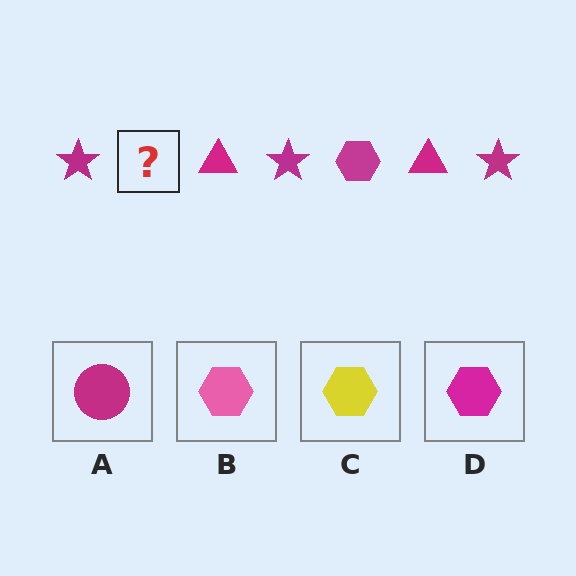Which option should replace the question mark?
Option D.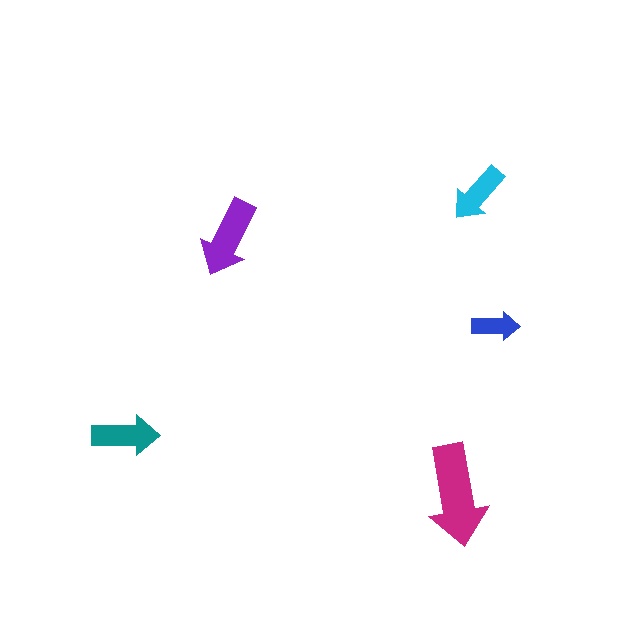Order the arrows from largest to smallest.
the magenta one, the purple one, the teal one, the cyan one, the blue one.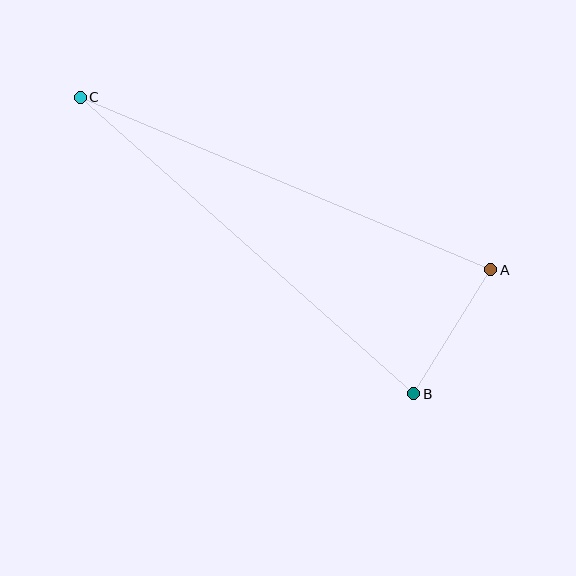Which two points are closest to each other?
Points A and B are closest to each other.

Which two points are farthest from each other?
Points B and C are farthest from each other.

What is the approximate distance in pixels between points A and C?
The distance between A and C is approximately 445 pixels.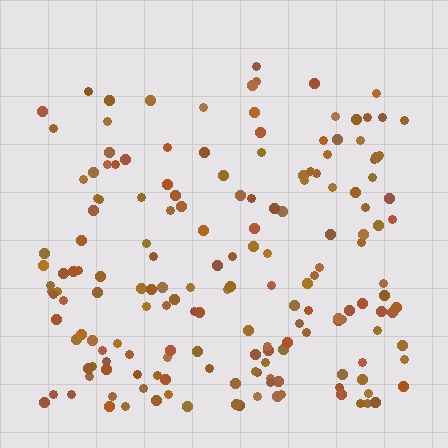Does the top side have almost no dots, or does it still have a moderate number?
Still a moderate number, just noticeably fewer than the bottom.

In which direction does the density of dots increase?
From top to bottom, with the bottom side densest.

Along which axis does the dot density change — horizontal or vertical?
Vertical.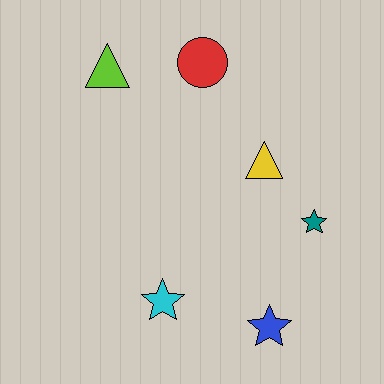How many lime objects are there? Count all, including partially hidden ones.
There is 1 lime object.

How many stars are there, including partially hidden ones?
There are 3 stars.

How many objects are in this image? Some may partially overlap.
There are 6 objects.